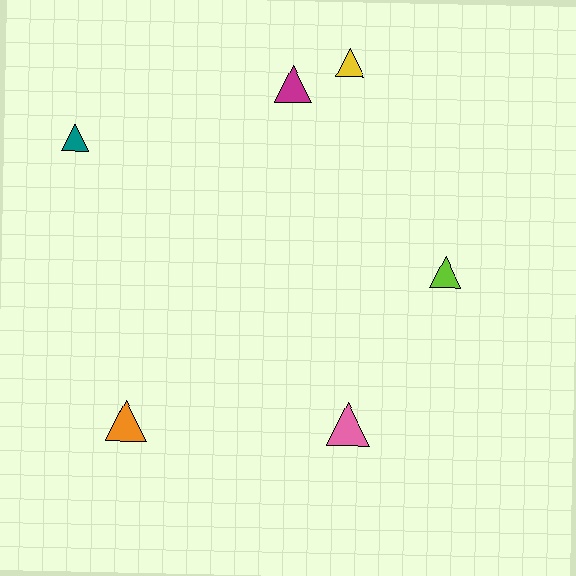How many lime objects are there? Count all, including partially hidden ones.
There is 1 lime object.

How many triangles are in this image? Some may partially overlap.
There are 6 triangles.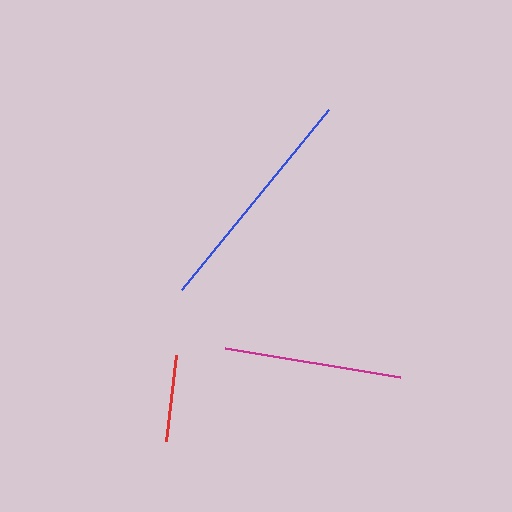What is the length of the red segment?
The red segment is approximately 87 pixels long.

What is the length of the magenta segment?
The magenta segment is approximately 177 pixels long.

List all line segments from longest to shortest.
From longest to shortest: blue, magenta, red.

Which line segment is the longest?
The blue line is the longest at approximately 233 pixels.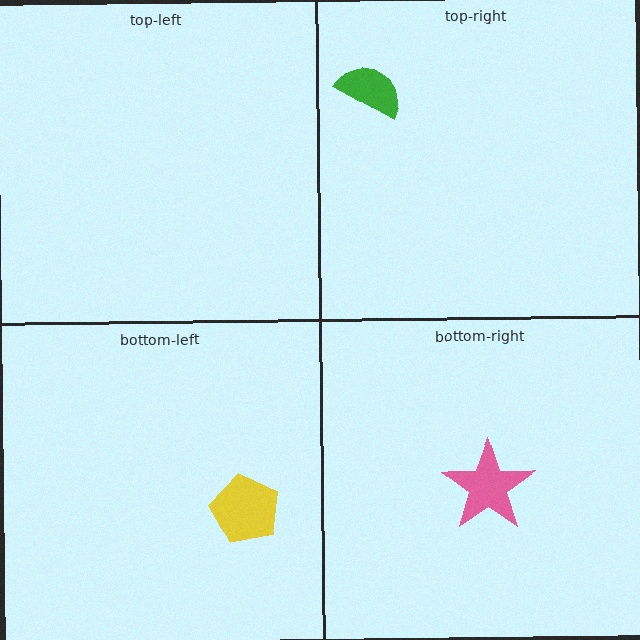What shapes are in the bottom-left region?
The yellow pentagon.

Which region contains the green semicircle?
The top-right region.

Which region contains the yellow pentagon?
The bottom-left region.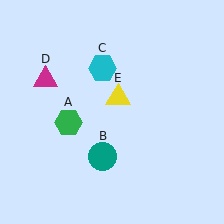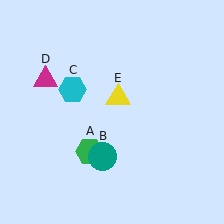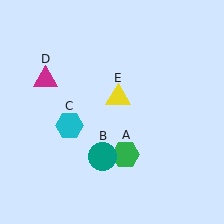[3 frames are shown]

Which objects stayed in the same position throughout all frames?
Teal circle (object B) and magenta triangle (object D) and yellow triangle (object E) remained stationary.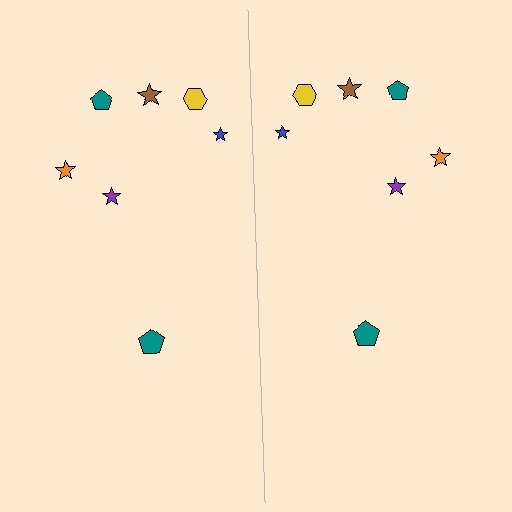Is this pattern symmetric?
Yes, this pattern has bilateral (reflection) symmetry.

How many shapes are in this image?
There are 14 shapes in this image.